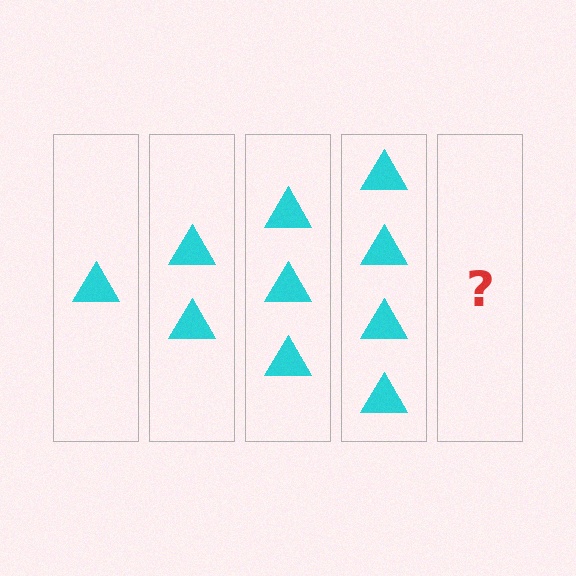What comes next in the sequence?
The next element should be 5 triangles.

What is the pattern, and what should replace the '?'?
The pattern is that each step adds one more triangle. The '?' should be 5 triangles.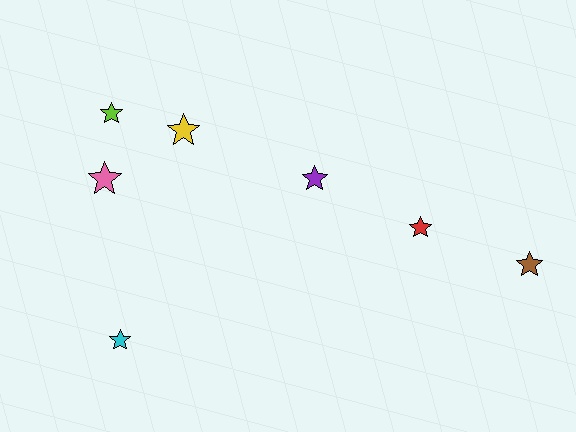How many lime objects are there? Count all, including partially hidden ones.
There is 1 lime object.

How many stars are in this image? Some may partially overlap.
There are 7 stars.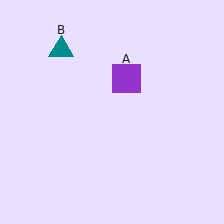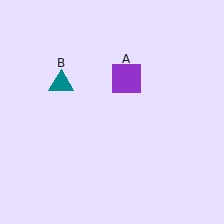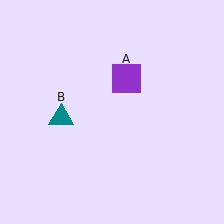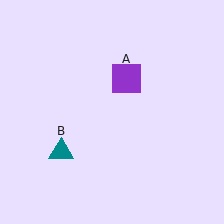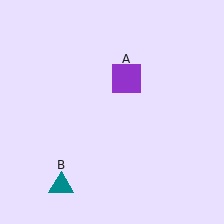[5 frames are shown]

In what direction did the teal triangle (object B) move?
The teal triangle (object B) moved down.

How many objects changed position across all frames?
1 object changed position: teal triangle (object B).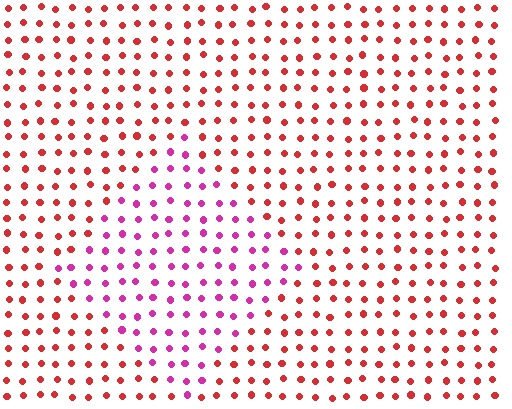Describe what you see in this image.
The image is filled with small red elements in a uniform arrangement. A diamond-shaped region is visible where the elements are tinted to a slightly different hue, forming a subtle color boundary.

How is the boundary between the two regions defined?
The boundary is defined purely by a slight shift in hue (about 43 degrees). Spacing, size, and orientation are identical on both sides.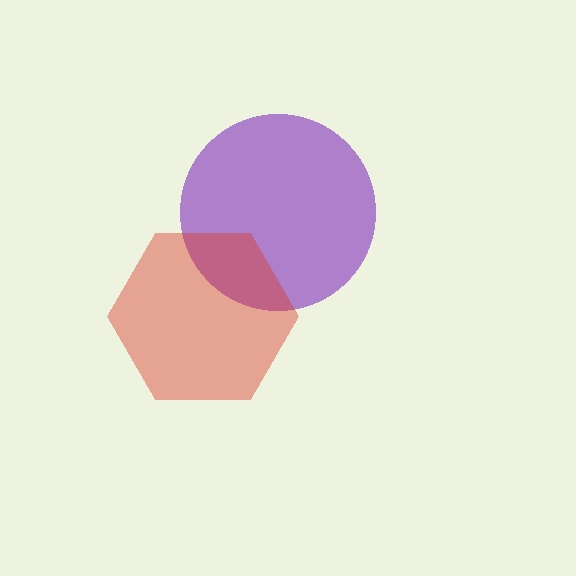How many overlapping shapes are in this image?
There are 2 overlapping shapes in the image.